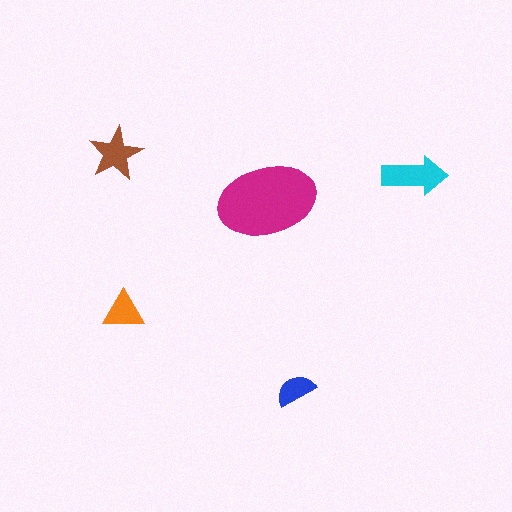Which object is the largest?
The magenta ellipse.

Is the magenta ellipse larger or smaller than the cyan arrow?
Larger.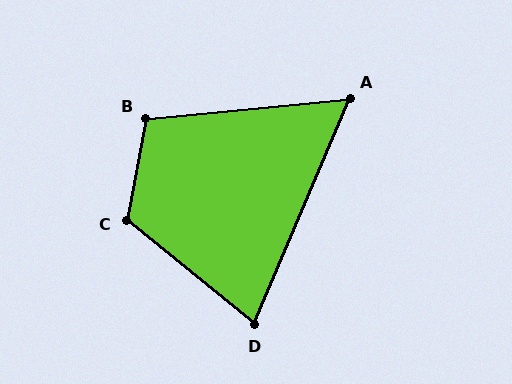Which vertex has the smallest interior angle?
A, at approximately 61 degrees.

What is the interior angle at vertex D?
Approximately 74 degrees (acute).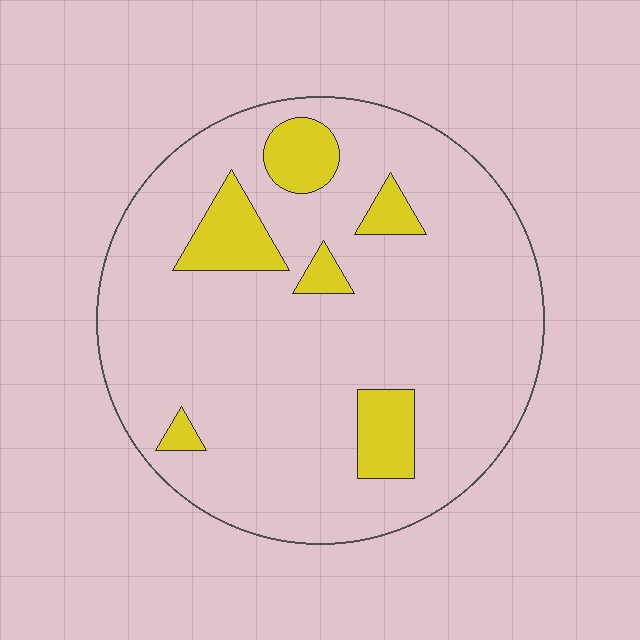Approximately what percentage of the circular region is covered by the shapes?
Approximately 15%.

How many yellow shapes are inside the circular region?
6.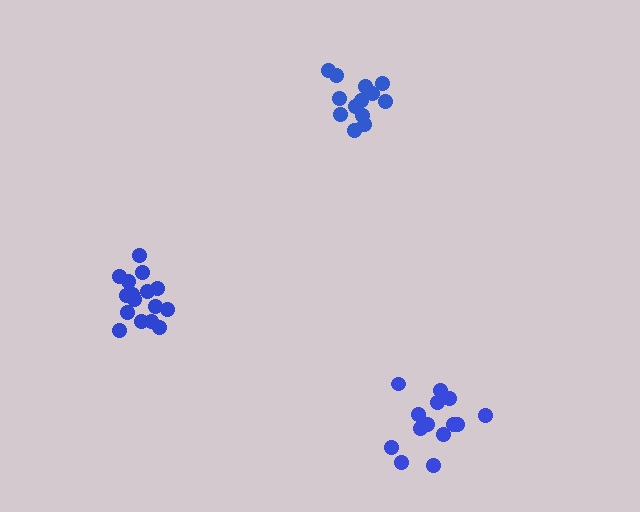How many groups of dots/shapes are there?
There are 3 groups.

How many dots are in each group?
Group 1: 16 dots, Group 2: 14 dots, Group 3: 13 dots (43 total).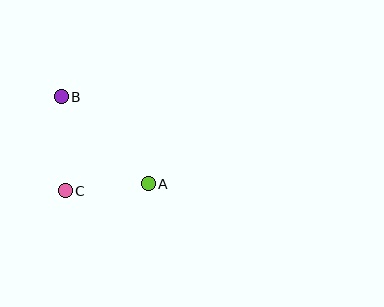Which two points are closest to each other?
Points A and C are closest to each other.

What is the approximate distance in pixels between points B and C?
The distance between B and C is approximately 94 pixels.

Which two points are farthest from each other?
Points A and B are farthest from each other.